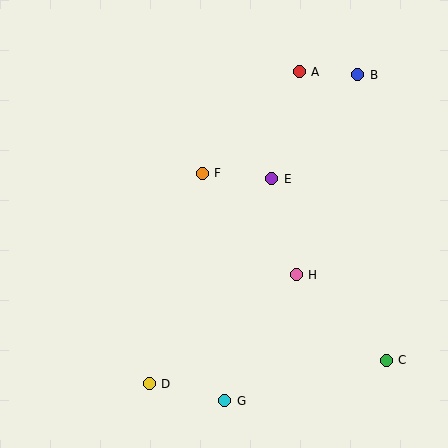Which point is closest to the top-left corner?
Point F is closest to the top-left corner.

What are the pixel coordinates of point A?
Point A is at (299, 72).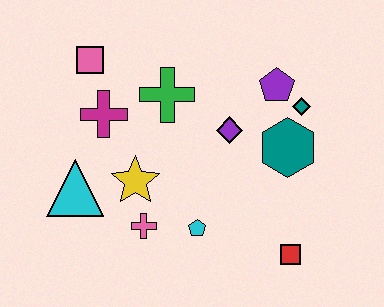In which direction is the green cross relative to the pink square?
The green cross is to the right of the pink square.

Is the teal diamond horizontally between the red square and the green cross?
No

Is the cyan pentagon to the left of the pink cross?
No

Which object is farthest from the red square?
The pink square is farthest from the red square.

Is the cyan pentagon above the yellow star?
No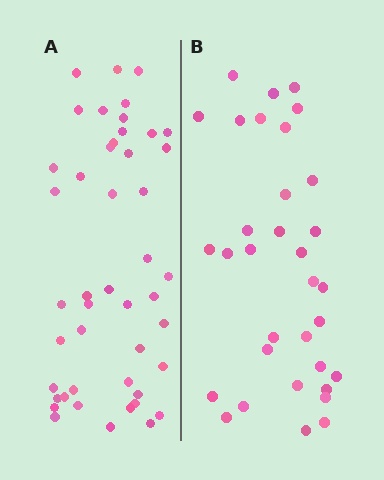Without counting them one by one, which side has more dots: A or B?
Region A (the left region) has more dots.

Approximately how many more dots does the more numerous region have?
Region A has approximately 15 more dots than region B.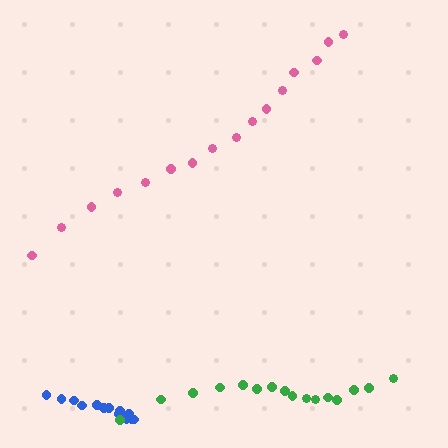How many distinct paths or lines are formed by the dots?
There are 3 distinct paths.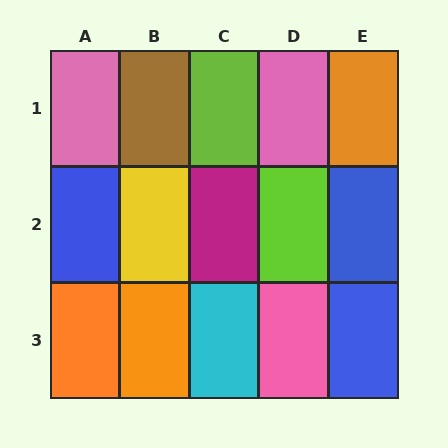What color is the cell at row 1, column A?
Pink.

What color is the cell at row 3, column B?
Orange.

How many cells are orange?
3 cells are orange.